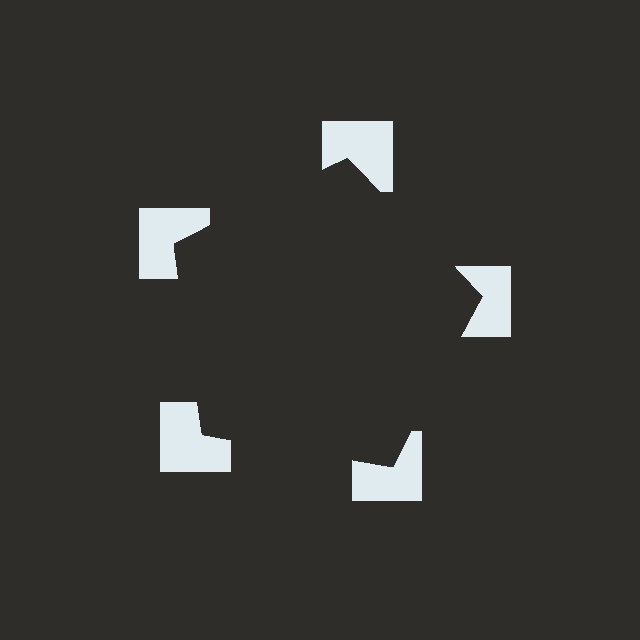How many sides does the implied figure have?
5 sides.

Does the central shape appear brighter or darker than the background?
It typically appears slightly darker than the background, even though no actual brightness change is drawn.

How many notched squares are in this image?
There are 5 — one at each vertex of the illusory pentagon.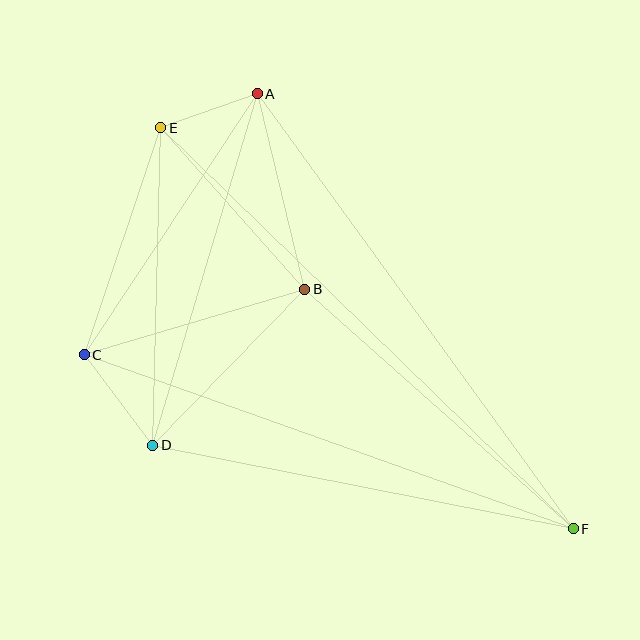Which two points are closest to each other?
Points A and E are closest to each other.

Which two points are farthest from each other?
Points E and F are farthest from each other.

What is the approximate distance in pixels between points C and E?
The distance between C and E is approximately 240 pixels.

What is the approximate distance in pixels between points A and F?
The distance between A and F is approximately 538 pixels.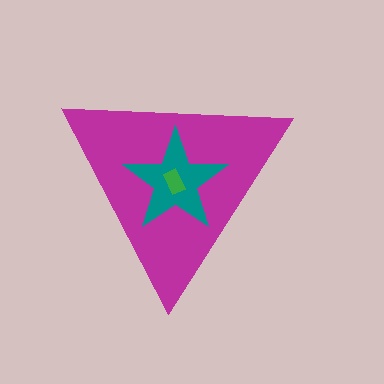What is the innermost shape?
The green rectangle.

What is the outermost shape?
The magenta triangle.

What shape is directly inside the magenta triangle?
The teal star.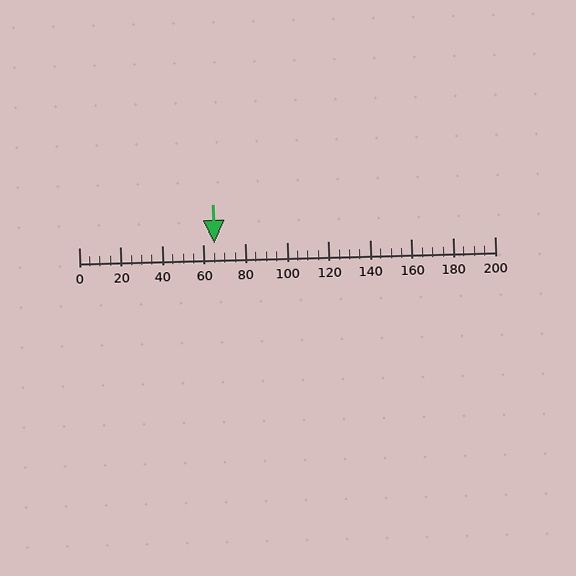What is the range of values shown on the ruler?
The ruler shows values from 0 to 200.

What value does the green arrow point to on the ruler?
The green arrow points to approximately 65.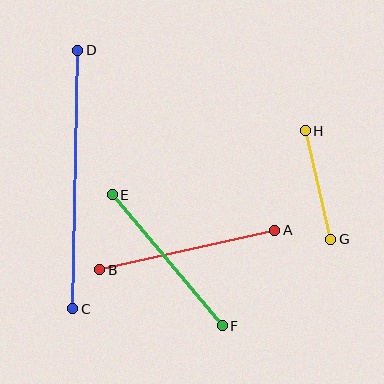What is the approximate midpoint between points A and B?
The midpoint is at approximately (187, 250) pixels.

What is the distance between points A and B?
The distance is approximately 180 pixels.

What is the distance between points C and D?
The distance is approximately 259 pixels.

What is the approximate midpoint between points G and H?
The midpoint is at approximately (318, 185) pixels.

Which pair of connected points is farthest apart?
Points C and D are farthest apart.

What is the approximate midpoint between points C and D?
The midpoint is at approximately (75, 179) pixels.